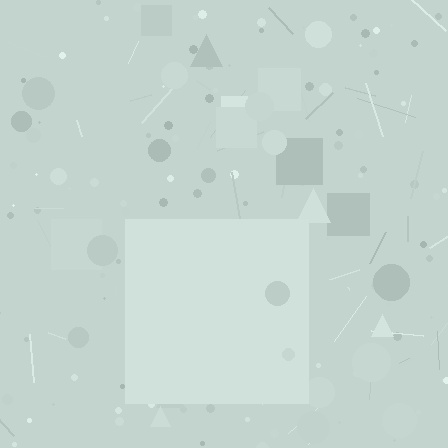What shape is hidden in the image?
A square is hidden in the image.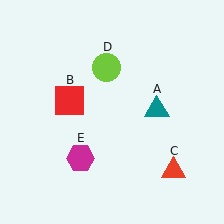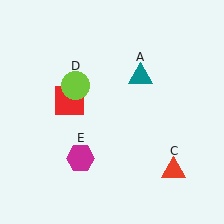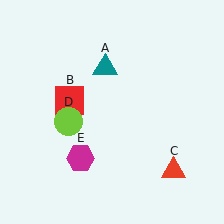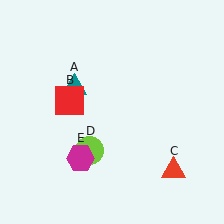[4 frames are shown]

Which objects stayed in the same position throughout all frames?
Red square (object B) and red triangle (object C) and magenta hexagon (object E) remained stationary.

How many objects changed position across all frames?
2 objects changed position: teal triangle (object A), lime circle (object D).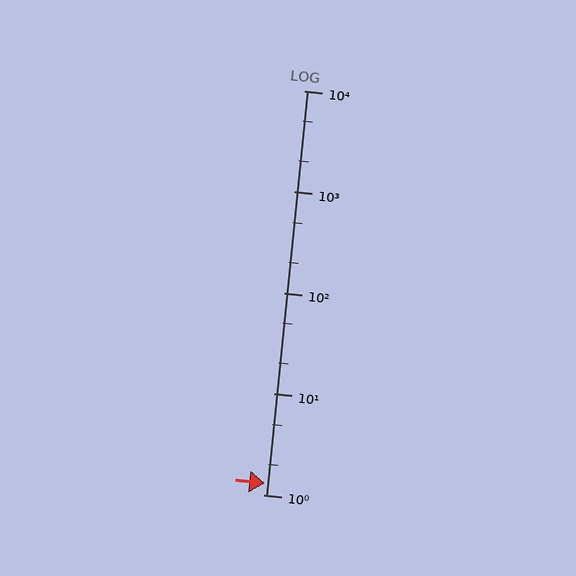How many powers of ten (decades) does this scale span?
The scale spans 4 decades, from 1 to 10000.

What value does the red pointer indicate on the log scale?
The pointer indicates approximately 1.3.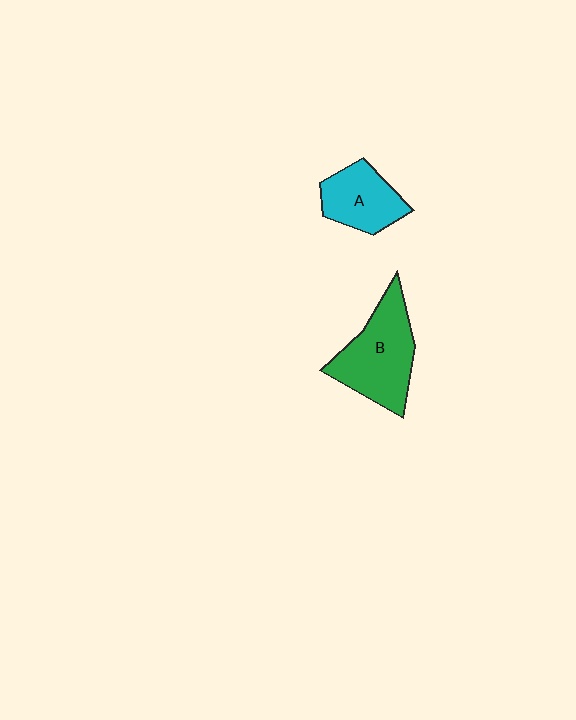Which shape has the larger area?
Shape B (green).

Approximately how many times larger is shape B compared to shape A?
Approximately 1.5 times.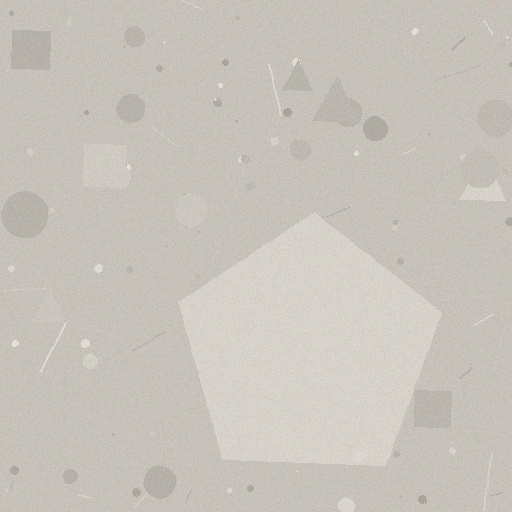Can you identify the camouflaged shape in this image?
The camouflaged shape is a pentagon.